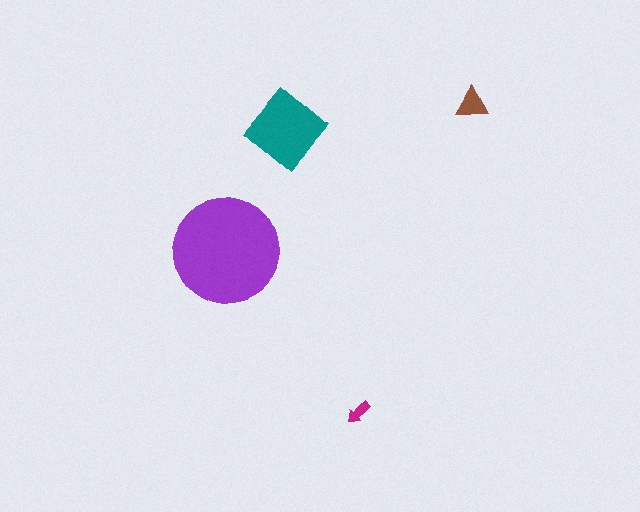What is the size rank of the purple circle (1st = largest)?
1st.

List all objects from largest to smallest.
The purple circle, the teal diamond, the brown triangle, the magenta arrow.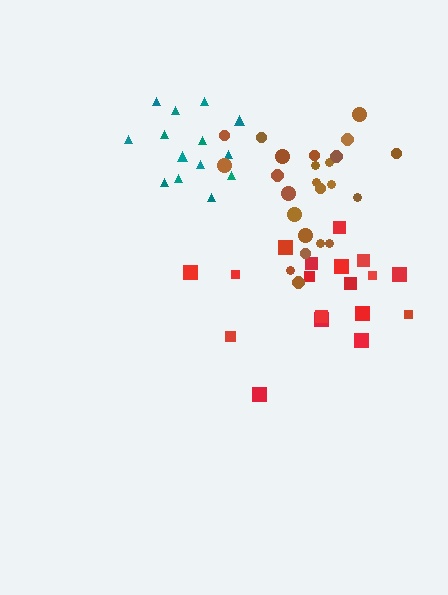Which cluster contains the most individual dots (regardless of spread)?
Brown (24).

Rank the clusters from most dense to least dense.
teal, brown, red.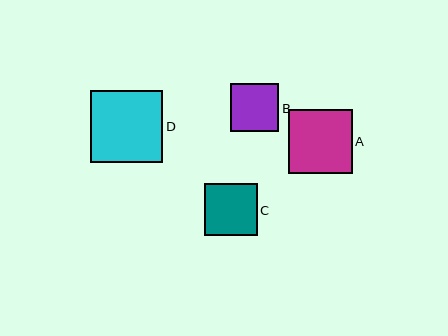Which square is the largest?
Square D is the largest with a size of approximately 72 pixels.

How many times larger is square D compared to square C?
Square D is approximately 1.4 times the size of square C.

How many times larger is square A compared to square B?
Square A is approximately 1.3 times the size of square B.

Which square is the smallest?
Square B is the smallest with a size of approximately 48 pixels.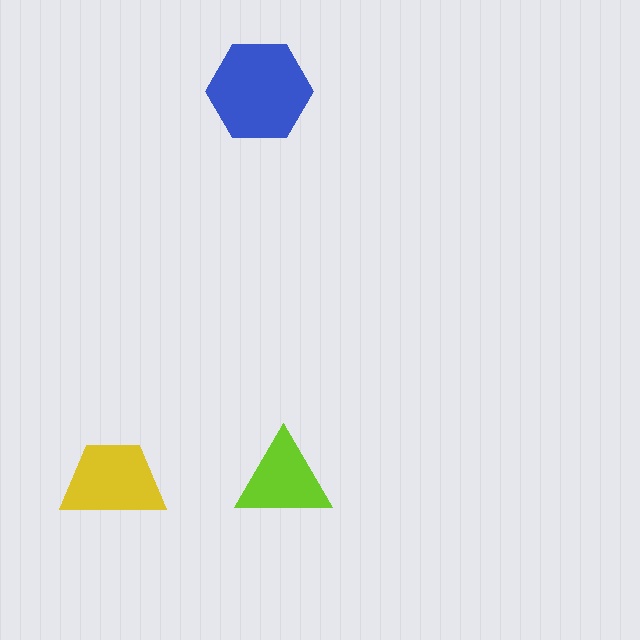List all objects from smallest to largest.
The lime triangle, the yellow trapezoid, the blue hexagon.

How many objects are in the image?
There are 3 objects in the image.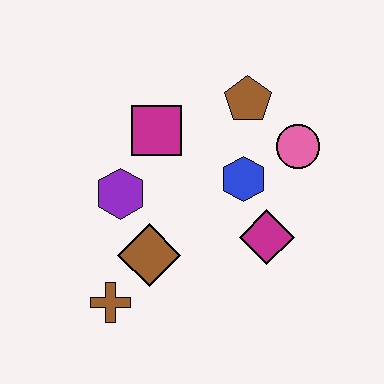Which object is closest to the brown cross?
The brown diamond is closest to the brown cross.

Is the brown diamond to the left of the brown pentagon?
Yes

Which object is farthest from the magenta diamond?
The brown cross is farthest from the magenta diamond.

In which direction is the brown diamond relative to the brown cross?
The brown diamond is above the brown cross.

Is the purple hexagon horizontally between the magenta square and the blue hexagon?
No